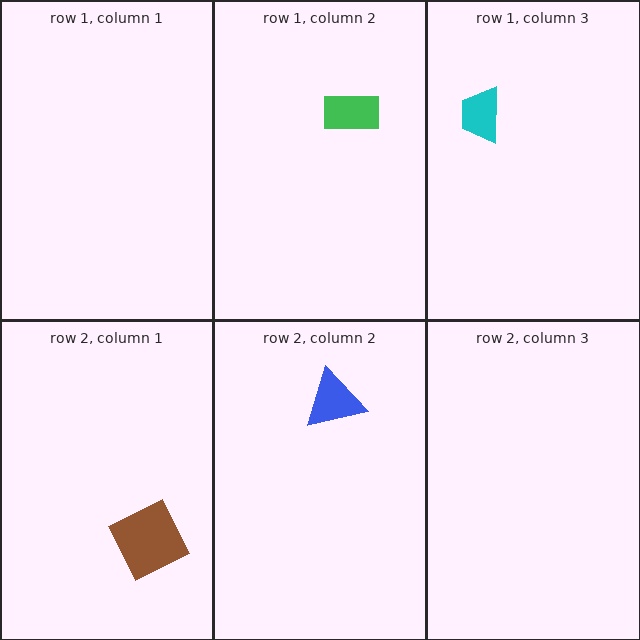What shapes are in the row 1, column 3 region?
The cyan trapezoid.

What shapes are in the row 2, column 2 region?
The blue triangle.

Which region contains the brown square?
The row 2, column 1 region.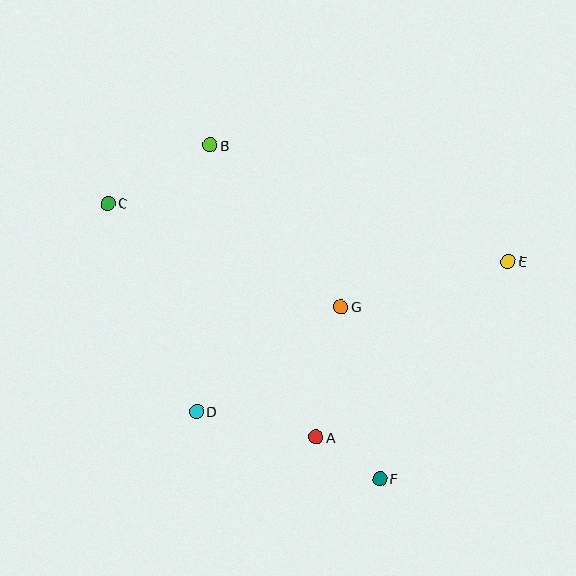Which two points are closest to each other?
Points A and F are closest to each other.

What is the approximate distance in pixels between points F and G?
The distance between F and G is approximately 176 pixels.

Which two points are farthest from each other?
Points C and E are farthest from each other.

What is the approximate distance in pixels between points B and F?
The distance between B and F is approximately 374 pixels.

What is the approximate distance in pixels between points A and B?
The distance between A and B is approximately 311 pixels.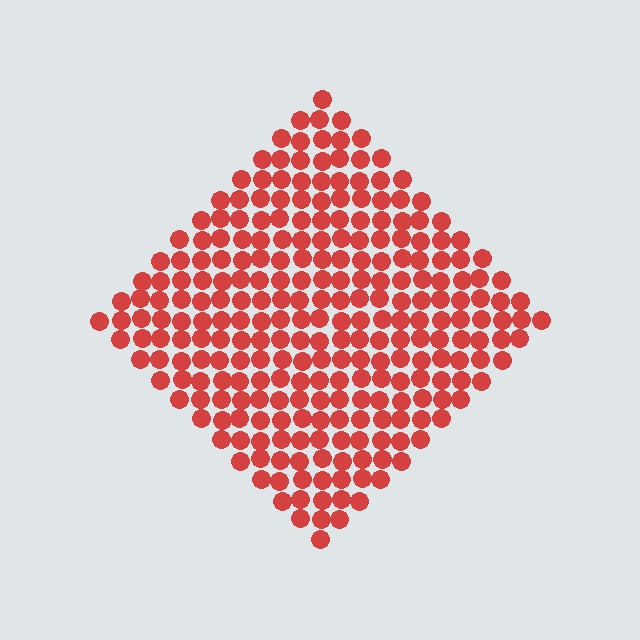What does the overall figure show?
The overall figure shows a diamond.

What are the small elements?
The small elements are circles.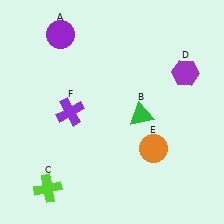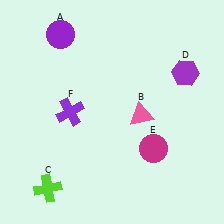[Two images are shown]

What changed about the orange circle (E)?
In Image 1, E is orange. In Image 2, it changed to magenta.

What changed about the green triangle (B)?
In Image 1, B is green. In Image 2, it changed to pink.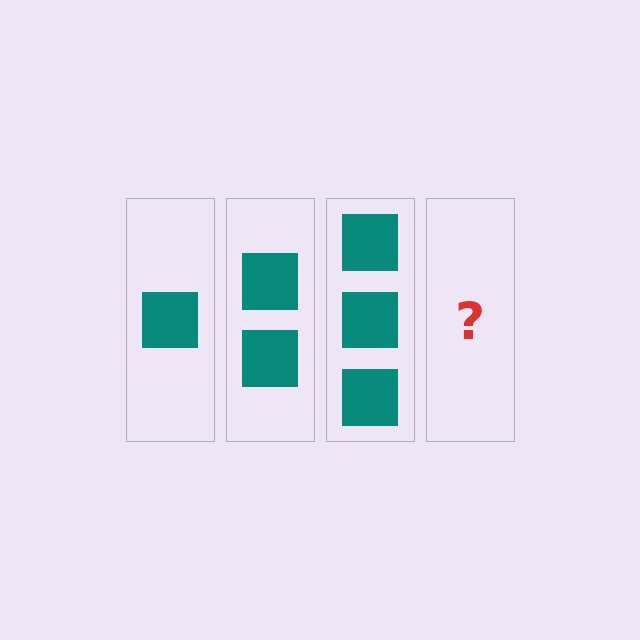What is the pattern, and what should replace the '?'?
The pattern is that each step adds one more square. The '?' should be 4 squares.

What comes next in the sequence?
The next element should be 4 squares.